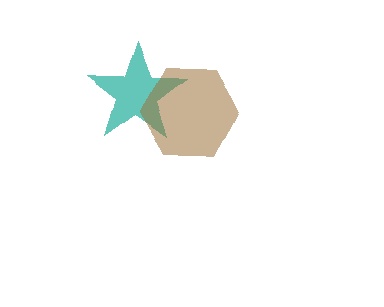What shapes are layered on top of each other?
The layered shapes are: a teal star, a brown hexagon.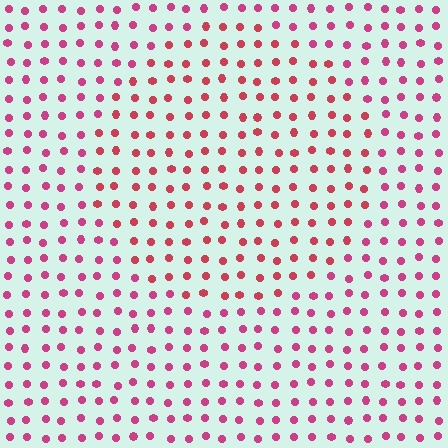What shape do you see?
I see a circle.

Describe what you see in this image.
The image is filled with small magenta elements in a uniform arrangement. A circle-shaped region is visible where the elements are tinted to a slightly different hue, forming a subtle color boundary.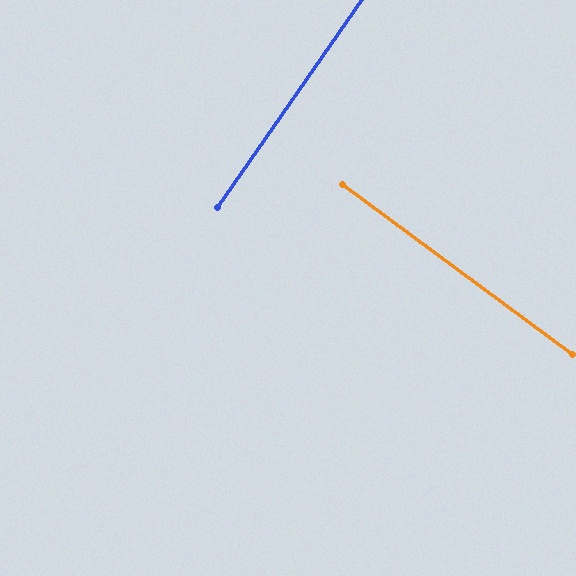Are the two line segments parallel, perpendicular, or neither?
Perpendicular — they meet at approximately 88°.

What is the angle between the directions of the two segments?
Approximately 88 degrees.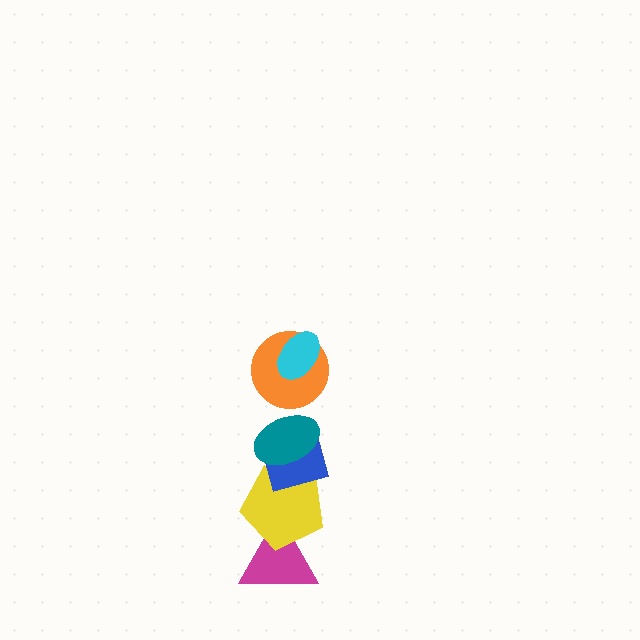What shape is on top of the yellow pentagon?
The blue square is on top of the yellow pentagon.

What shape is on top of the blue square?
The teal ellipse is on top of the blue square.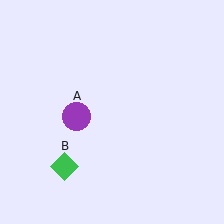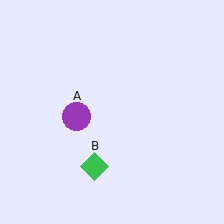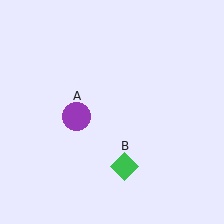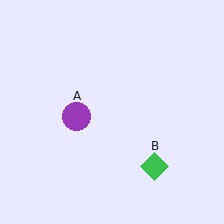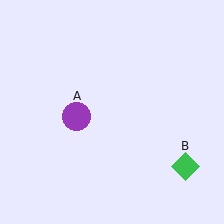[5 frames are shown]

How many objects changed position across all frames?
1 object changed position: green diamond (object B).